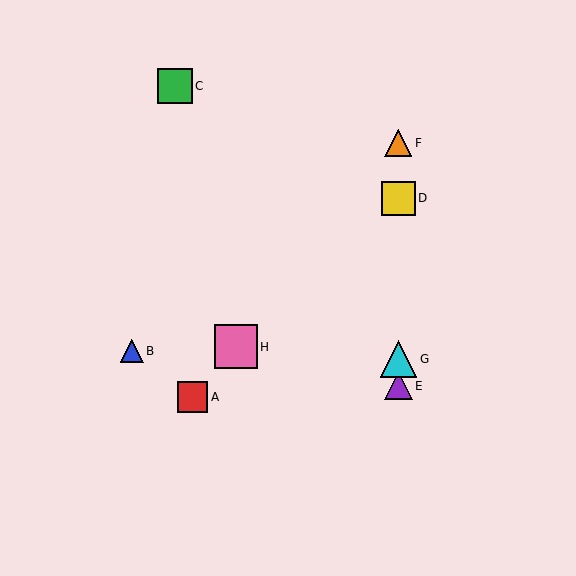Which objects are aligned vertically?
Objects D, E, F, G are aligned vertically.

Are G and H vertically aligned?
No, G is at x≈398 and H is at x≈236.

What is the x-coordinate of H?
Object H is at x≈236.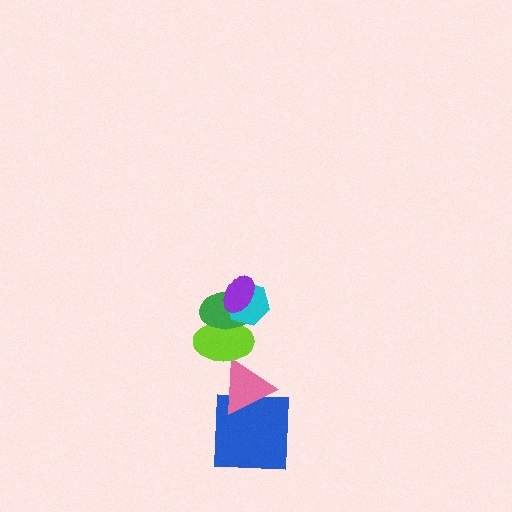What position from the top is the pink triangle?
The pink triangle is 5th from the top.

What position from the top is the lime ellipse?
The lime ellipse is 4th from the top.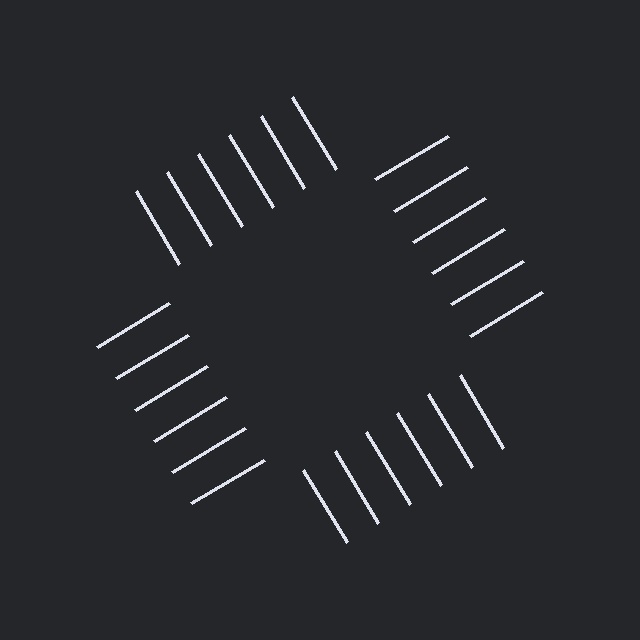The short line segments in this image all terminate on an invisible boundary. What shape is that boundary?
An illusory square — the line segments terminate on its edges but no continuous stroke is drawn.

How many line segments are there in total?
24 — 6 along each of the 4 edges.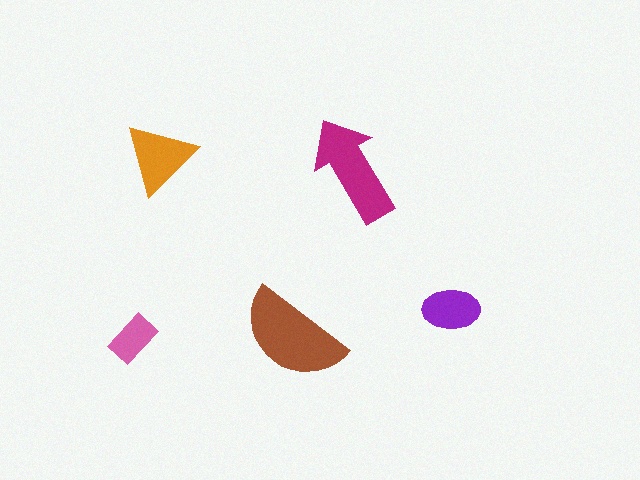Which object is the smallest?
The pink rectangle.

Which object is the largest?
The brown semicircle.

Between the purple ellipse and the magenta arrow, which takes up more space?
The magenta arrow.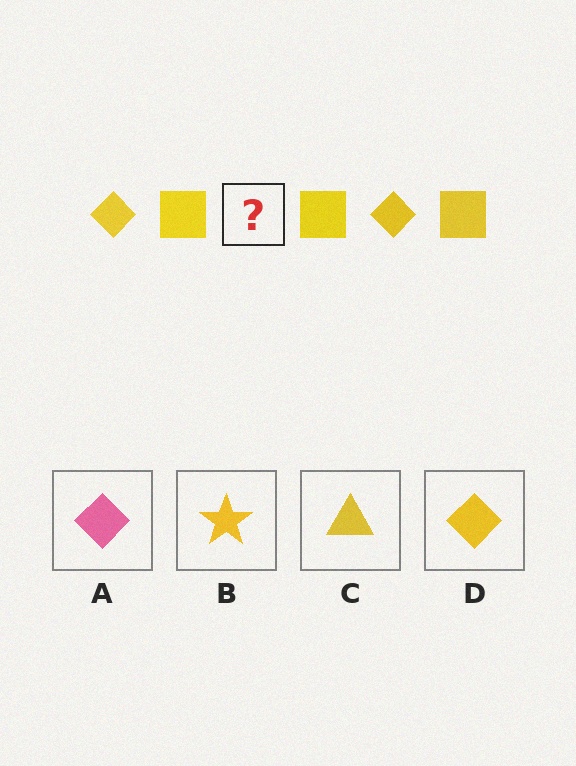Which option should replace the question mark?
Option D.